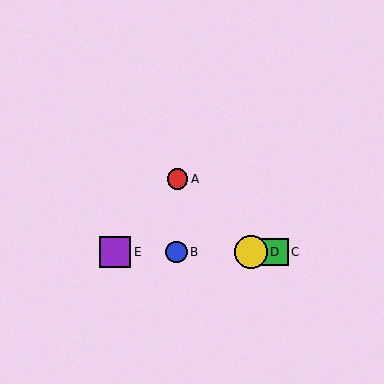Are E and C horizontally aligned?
Yes, both are at y≈252.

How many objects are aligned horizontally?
4 objects (B, C, D, E) are aligned horizontally.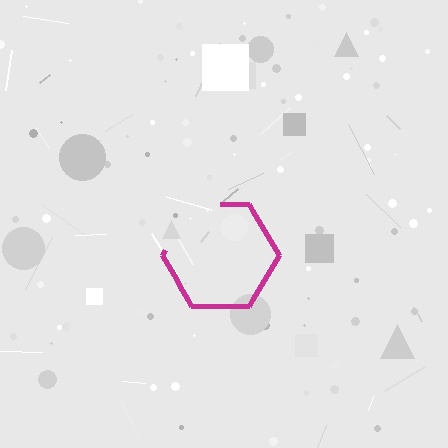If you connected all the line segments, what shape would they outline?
They would outline a hexagon.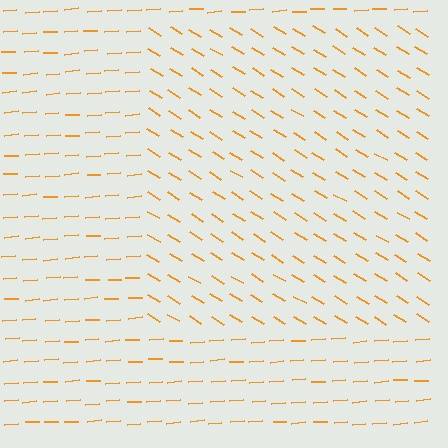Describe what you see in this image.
The image is filled with small orange line segments. A rectangle region in the image has lines oriented differently from the surrounding lines, creating a visible texture boundary.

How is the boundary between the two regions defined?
The boundary is defined purely by a change in line orientation (approximately 36 degrees difference). All lines are the same color and thickness.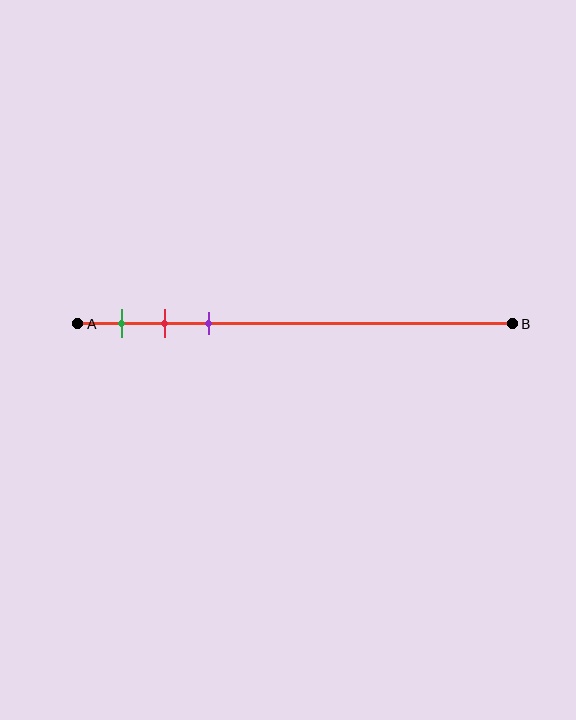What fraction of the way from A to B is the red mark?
The red mark is approximately 20% (0.2) of the way from A to B.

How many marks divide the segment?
There are 3 marks dividing the segment.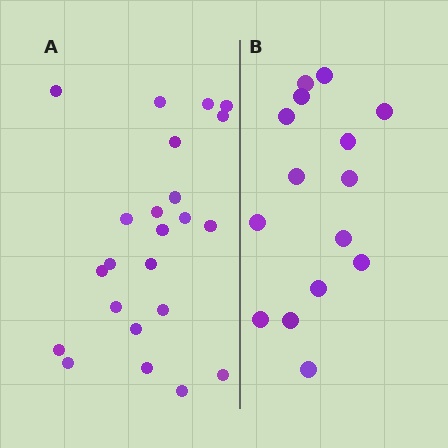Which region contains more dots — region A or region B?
Region A (the left region) has more dots.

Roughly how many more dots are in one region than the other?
Region A has roughly 8 or so more dots than region B.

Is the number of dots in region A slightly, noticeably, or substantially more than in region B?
Region A has substantially more. The ratio is roughly 1.5 to 1.